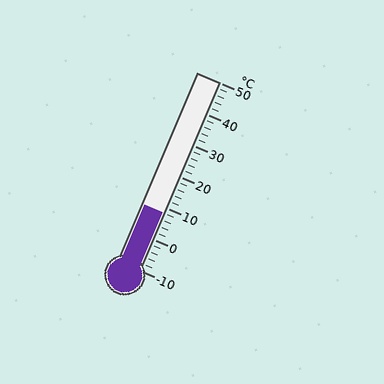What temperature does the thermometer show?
The thermometer shows approximately 8°C.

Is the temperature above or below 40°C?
The temperature is below 40°C.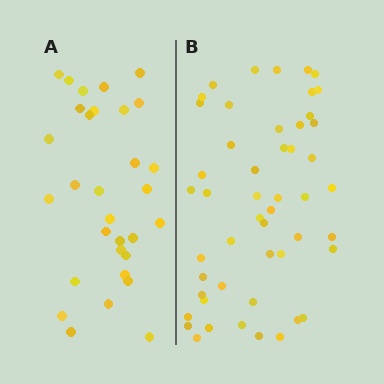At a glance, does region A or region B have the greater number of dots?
Region B (the right region) has more dots.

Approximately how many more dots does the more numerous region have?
Region B has approximately 20 more dots than region A.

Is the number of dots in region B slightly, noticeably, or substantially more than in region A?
Region B has substantially more. The ratio is roughly 1.6 to 1.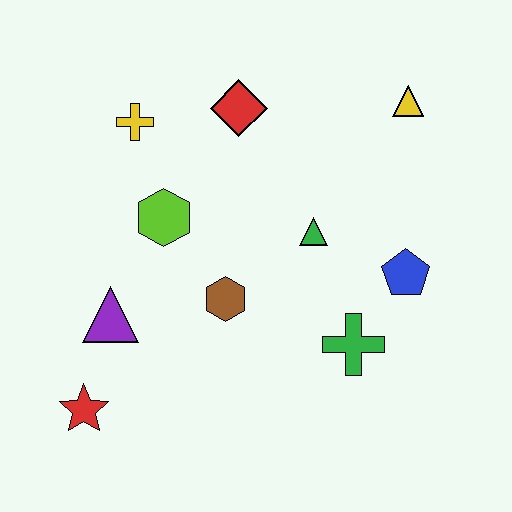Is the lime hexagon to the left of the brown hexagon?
Yes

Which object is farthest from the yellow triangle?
The red star is farthest from the yellow triangle.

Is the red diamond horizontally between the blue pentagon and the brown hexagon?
Yes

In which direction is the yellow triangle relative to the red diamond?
The yellow triangle is to the right of the red diamond.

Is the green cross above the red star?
Yes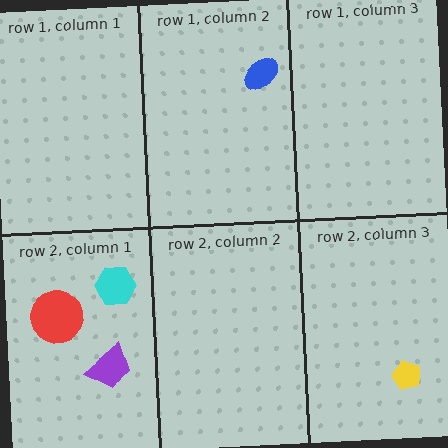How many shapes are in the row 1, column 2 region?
1.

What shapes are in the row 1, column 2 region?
The blue ellipse.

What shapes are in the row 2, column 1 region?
The purple trapezoid, the cyan hexagon, the red circle.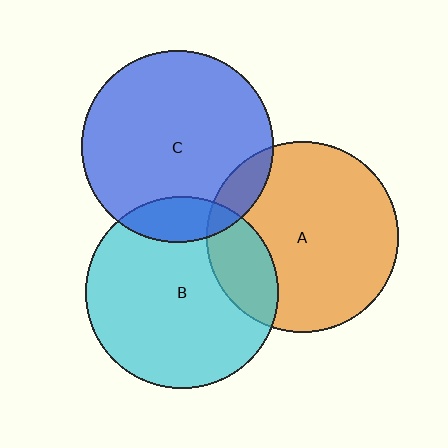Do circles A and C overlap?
Yes.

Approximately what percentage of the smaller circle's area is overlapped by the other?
Approximately 10%.